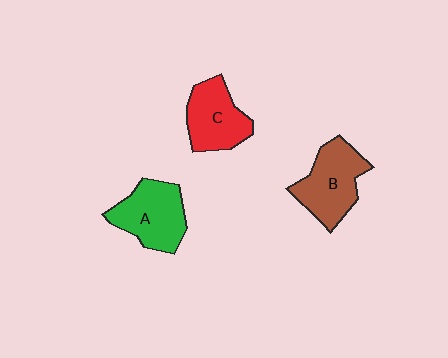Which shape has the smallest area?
Shape C (red).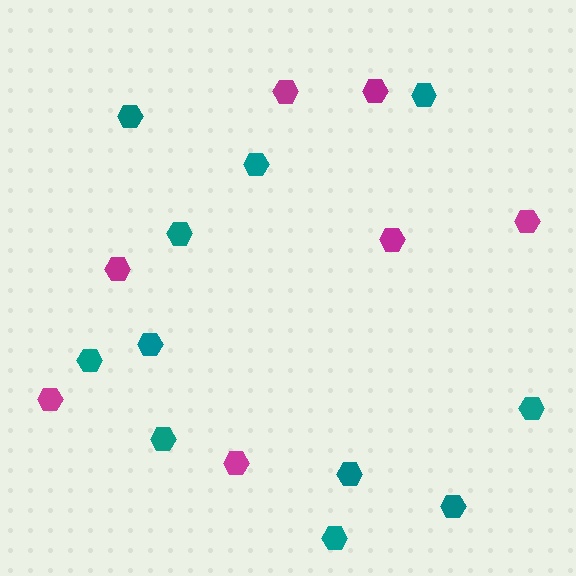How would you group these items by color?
There are 2 groups: one group of magenta hexagons (7) and one group of teal hexagons (11).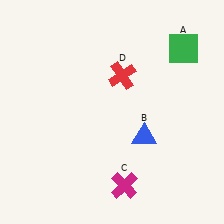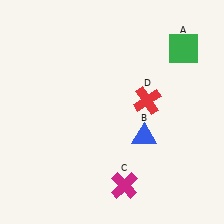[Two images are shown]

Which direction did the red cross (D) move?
The red cross (D) moved down.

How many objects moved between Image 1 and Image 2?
1 object moved between the two images.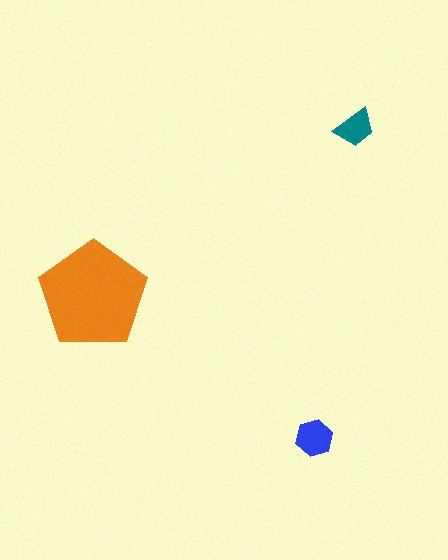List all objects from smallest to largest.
The teal trapezoid, the blue hexagon, the orange pentagon.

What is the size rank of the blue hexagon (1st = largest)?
2nd.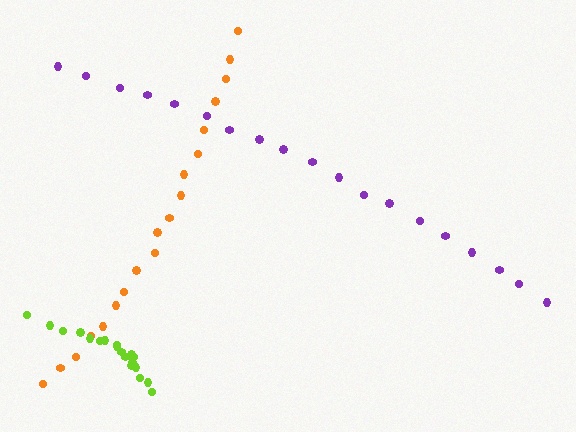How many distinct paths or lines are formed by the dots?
There are 3 distinct paths.